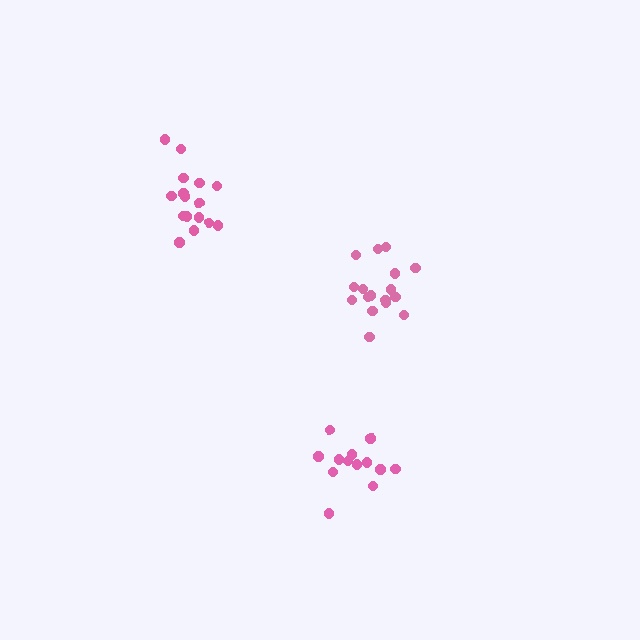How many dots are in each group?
Group 1: 16 dots, Group 2: 17 dots, Group 3: 13 dots (46 total).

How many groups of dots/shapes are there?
There are 3 groups.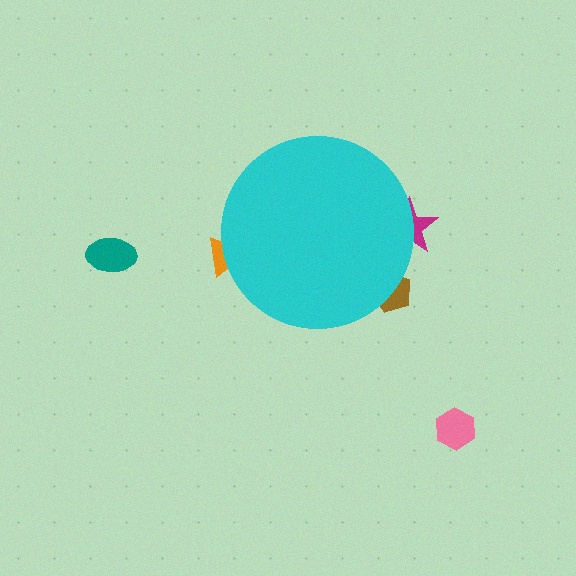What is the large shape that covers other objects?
A cyan circle.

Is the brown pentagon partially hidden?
Yes, the brown pentagon is partially hidden behind the cyan circle.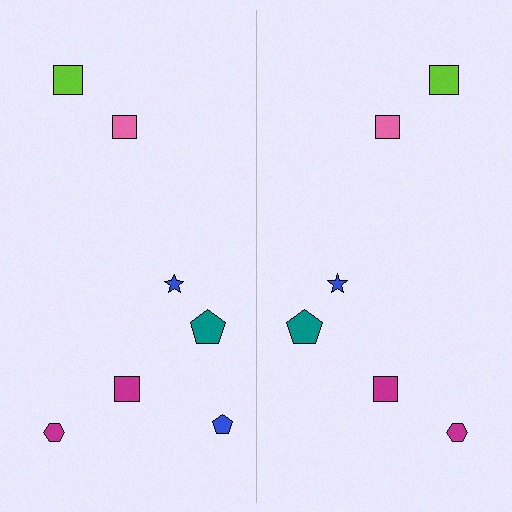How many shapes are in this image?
There are 13 shapes in this image.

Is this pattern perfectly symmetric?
No, the pattern is not perfectly symmetric. A blue pentagon is missing from the right side.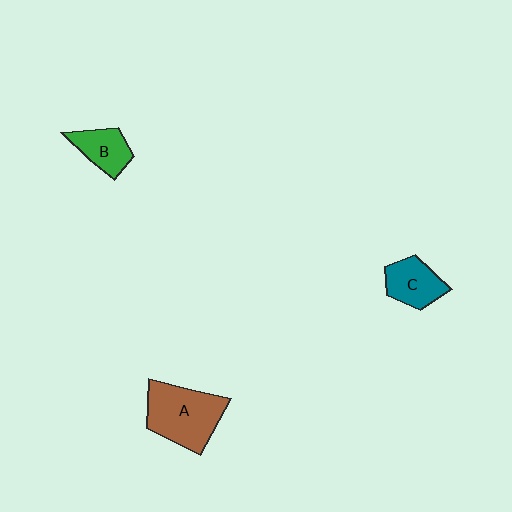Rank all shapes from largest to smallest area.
From largest to smallest: A (brown), C (teal), B (green).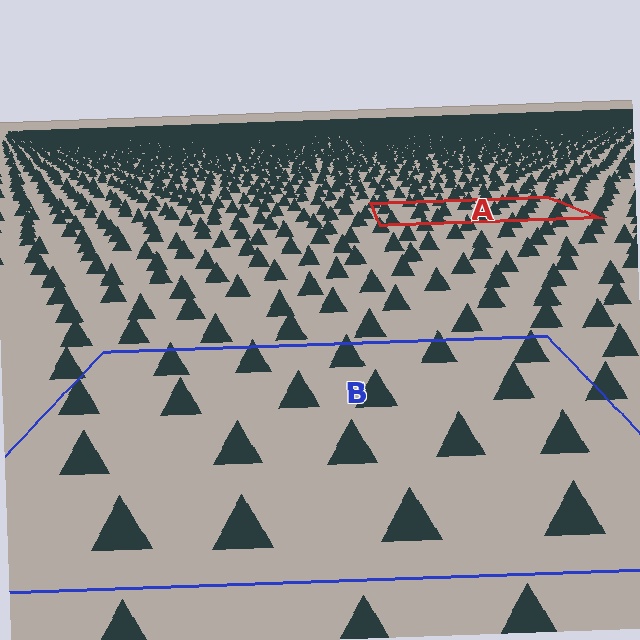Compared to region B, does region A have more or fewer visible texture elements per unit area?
Region A has more texture elements per unit area — they are packed more densely because it is farther away.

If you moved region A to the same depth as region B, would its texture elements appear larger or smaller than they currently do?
They would appear larger. At a closer depth, the same texture elements are projected at a bigger on-screen size.